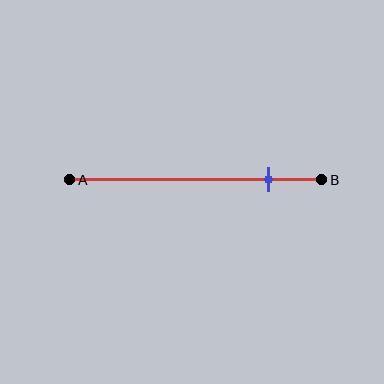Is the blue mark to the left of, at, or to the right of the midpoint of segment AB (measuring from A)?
The blue mark is to the right of the midpoint of segment AB.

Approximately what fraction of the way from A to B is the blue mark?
The blue mark is approximately 80% of the way from A to B.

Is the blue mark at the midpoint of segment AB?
No, the mark is at about 80% from A, not at the 50% midpoint.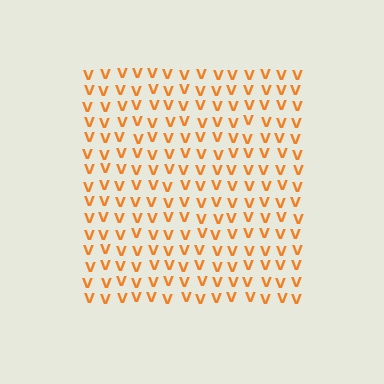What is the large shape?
The large shape is a square.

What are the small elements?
The small elements are letter V's.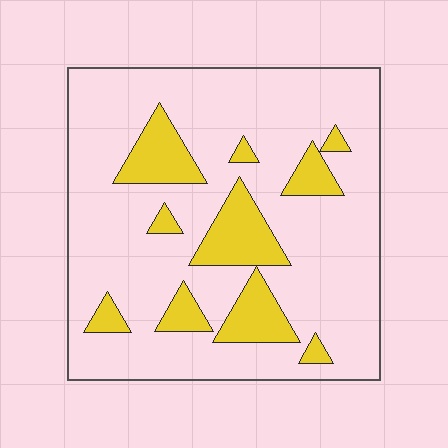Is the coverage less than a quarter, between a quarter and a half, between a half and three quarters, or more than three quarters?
Less than a quarter.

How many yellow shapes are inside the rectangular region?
10.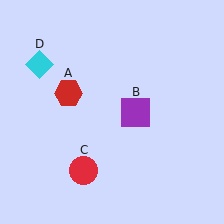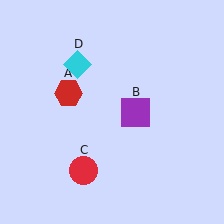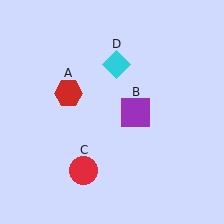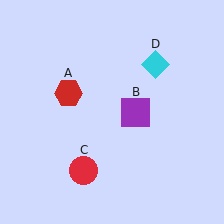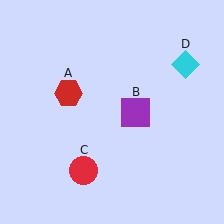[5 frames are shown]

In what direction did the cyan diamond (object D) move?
The cyan diamond (object D) moved right.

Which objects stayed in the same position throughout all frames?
Red hexagon (object A) and purple square (object B) and red circle (object C) remained stationary.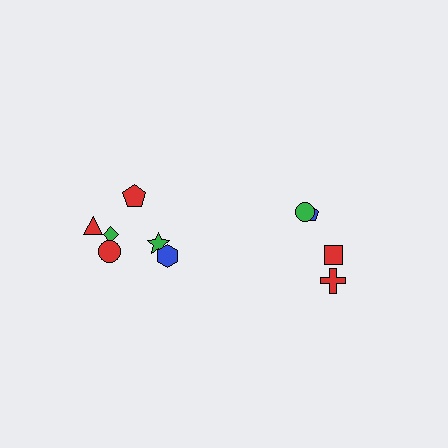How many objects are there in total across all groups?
There are 10 objects.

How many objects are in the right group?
There are 4 objects.